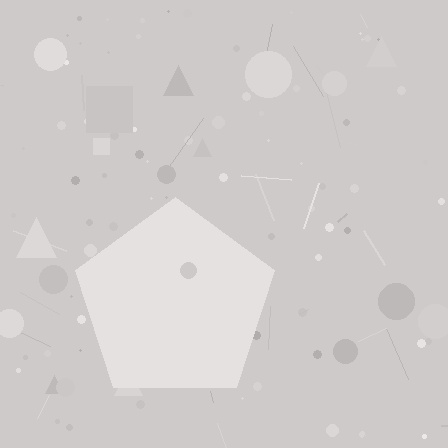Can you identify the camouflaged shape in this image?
The camouflaged shape is a pentagon.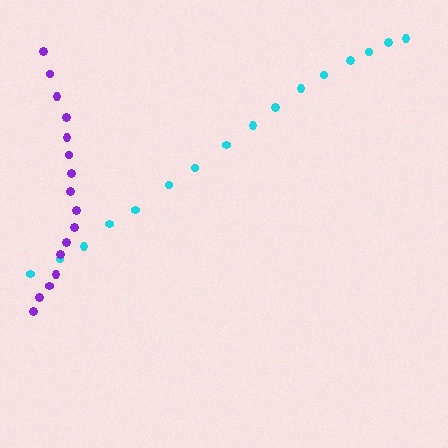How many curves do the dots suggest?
There are 2 distinct paths.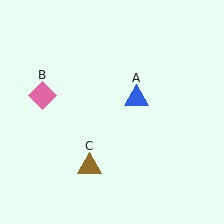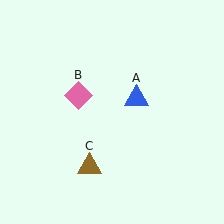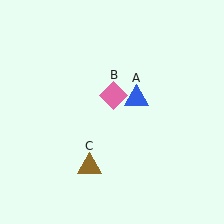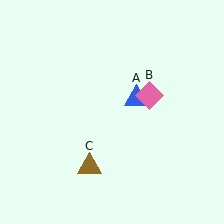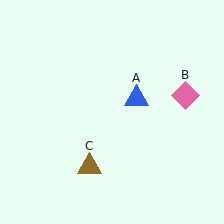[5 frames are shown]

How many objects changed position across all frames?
1 object changed position: pink diamond (object B).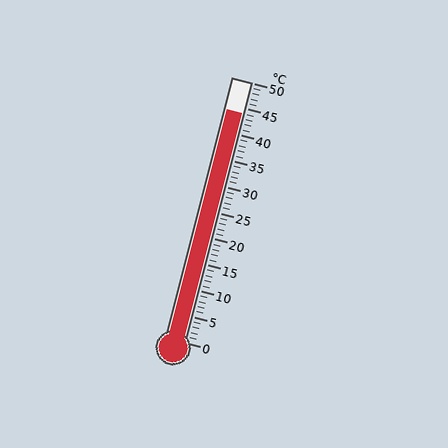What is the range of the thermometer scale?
The thermometer scale ranges from 0°C to 50°C.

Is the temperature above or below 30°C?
The temperature is above 30°C.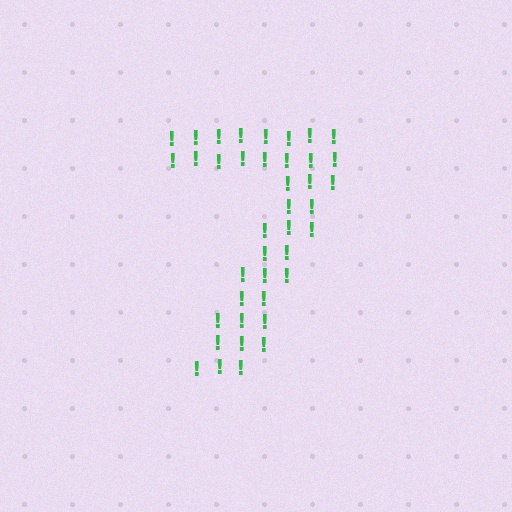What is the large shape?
The large shape is the digit 7.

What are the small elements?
The small elements are exclamation marks.